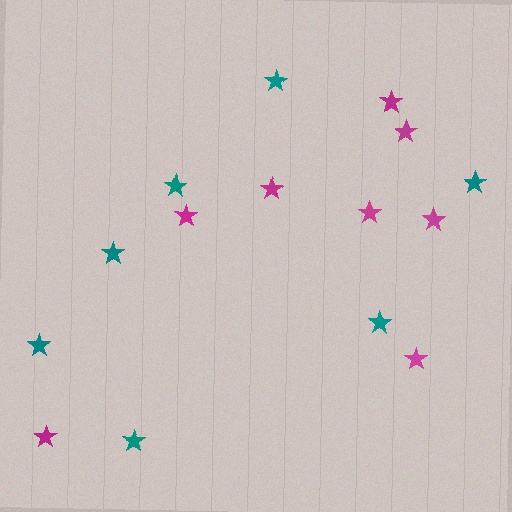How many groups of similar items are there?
There are 2 groups: one group of teal stars (7) and one group of magenta stars (8).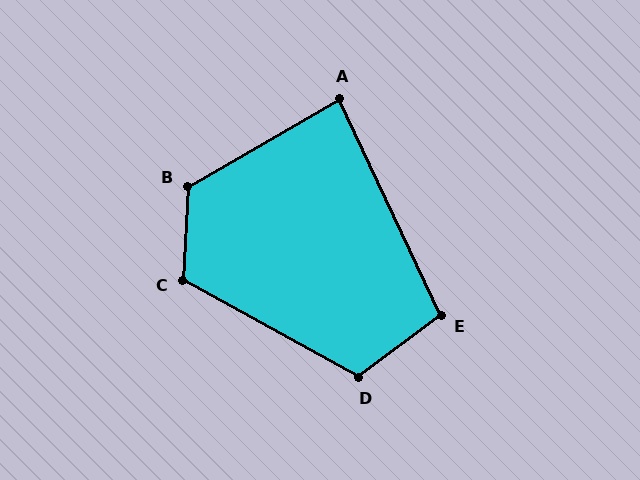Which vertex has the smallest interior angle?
A, at approximately 85 degrees.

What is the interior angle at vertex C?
Approximately 116 degrees (obtuse).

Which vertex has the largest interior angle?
B, at approximately 123 degrees.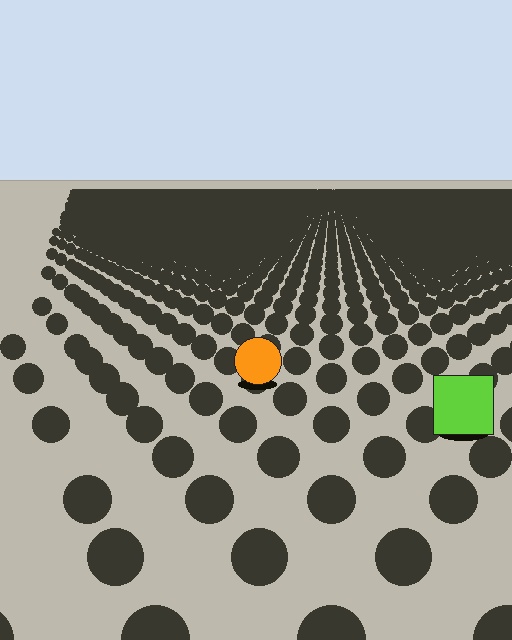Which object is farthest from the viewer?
The orange circle is farthest from the viewer. It appears smaller and the ground texture around it is denser.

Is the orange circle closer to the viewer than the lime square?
No. The lime square is closer — you can tell from the texture gradient: the ground texture is coarser near it.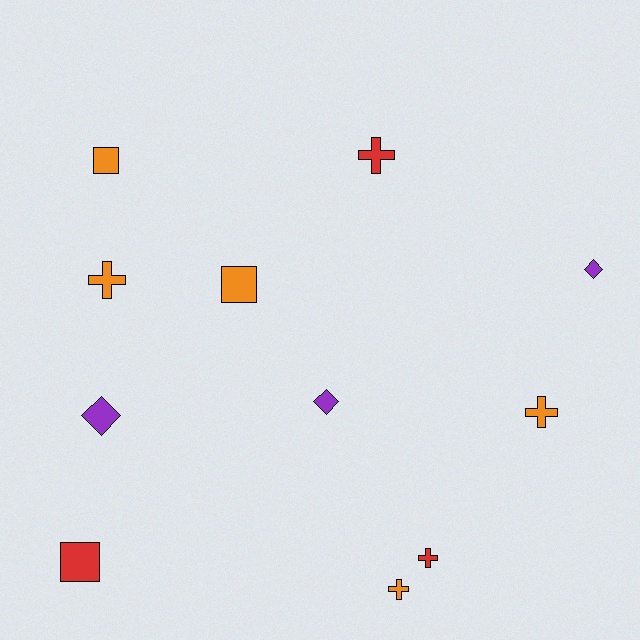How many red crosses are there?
There are 2 red crosses.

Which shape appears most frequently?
Cross, with 5 objects.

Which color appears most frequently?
Orange, with 5 objects.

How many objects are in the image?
There are 11 objects.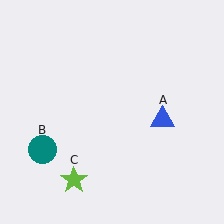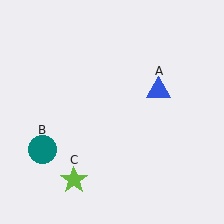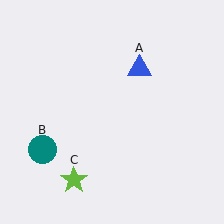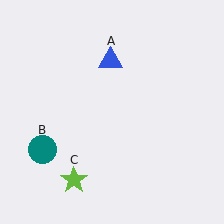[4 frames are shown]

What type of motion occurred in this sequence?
The blue triangle (object A) rotated counterclockwise around the center of the scene.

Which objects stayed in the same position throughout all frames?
Teal circle (object B) and lime star (object C) remained stationary.